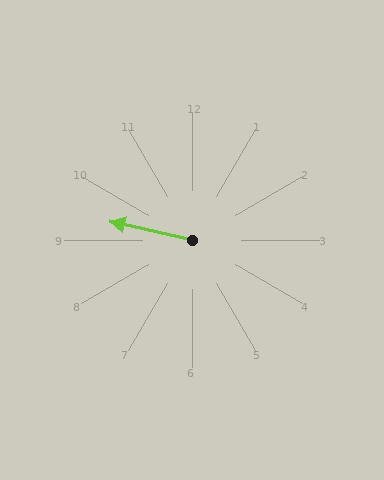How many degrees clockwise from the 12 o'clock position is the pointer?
Approximately 283 degrees.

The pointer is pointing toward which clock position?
Roughly 9 o'clock.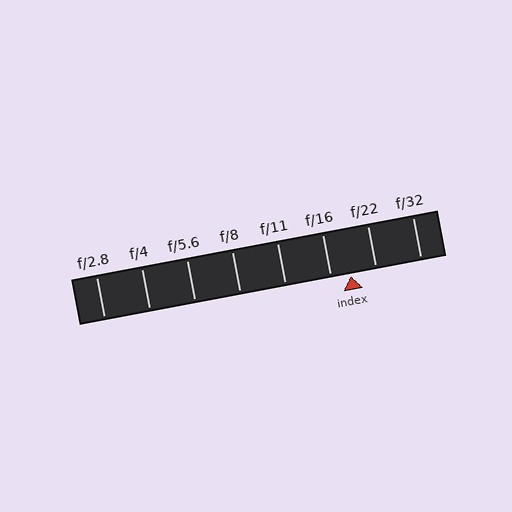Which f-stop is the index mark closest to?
The index mark is closest to f/16.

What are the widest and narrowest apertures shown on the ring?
The widest aperture shown is f/2.8 and the narrowest is f/32.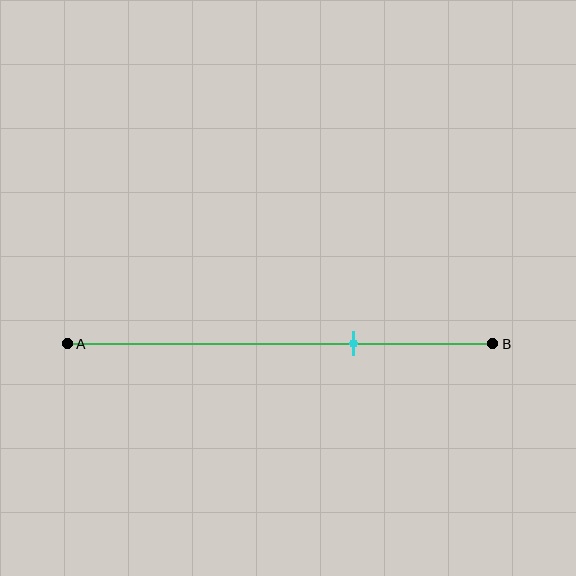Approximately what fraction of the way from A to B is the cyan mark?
The cyan mark is approximately 65% of the way from A to B.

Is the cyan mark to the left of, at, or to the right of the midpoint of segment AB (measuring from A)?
The cyan mark is to the right of the midpoint of segment AB.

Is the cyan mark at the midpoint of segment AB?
No, the mark is at about 65% from A, not at the 50% midpoint.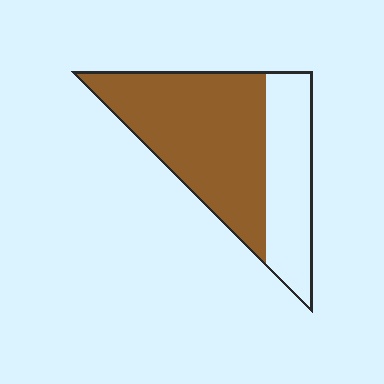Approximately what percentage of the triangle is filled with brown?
Approximately 65%.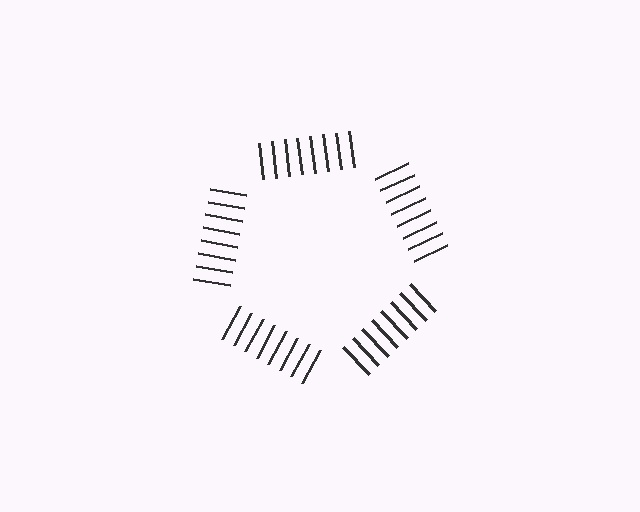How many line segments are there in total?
40 — 8 along each of the 5 edges.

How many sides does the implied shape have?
5 sides — the line-ends trace a pentagon.